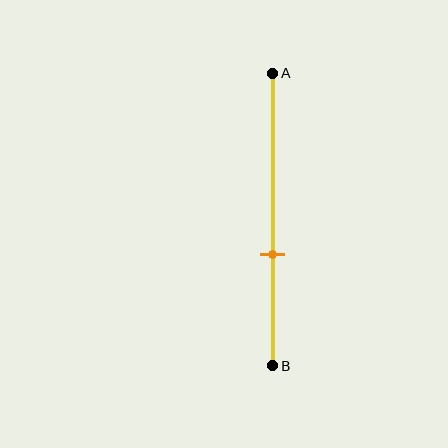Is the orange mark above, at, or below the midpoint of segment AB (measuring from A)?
The orange mark is below the midpoint of segment AB.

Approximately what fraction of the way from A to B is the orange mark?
The orange mark is approximately 60% of the way from A to B.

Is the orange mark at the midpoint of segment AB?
No, the mark is at about 60% from A, not at the 50% midpoint.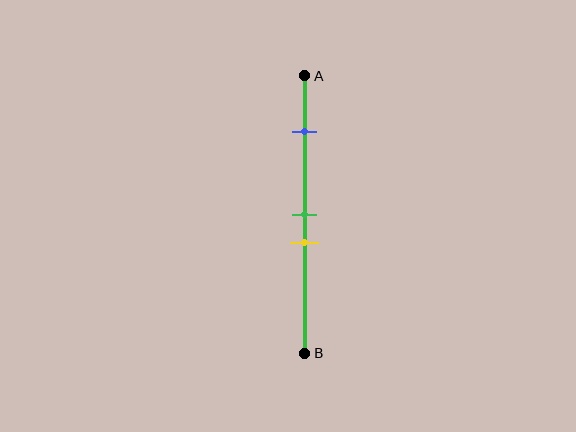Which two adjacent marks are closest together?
The green and yellow marks are the closest adjacent pair.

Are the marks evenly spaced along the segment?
No, the marks are not evenly spaced.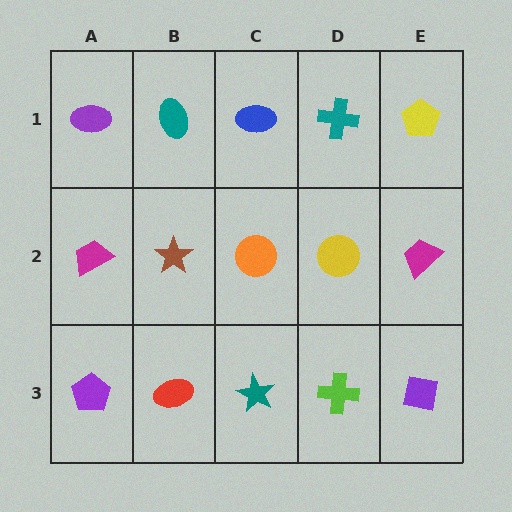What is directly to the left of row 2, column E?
A yellow circle.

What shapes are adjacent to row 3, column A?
A magenta trapezoid (row 2, column A), a red ellipse (row 3, column B).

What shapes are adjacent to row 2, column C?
A blue ellipse (row 1, column C), a teal star (row 3, column C), a brown star (row 2, column B), a yellow circle (row 2, column D).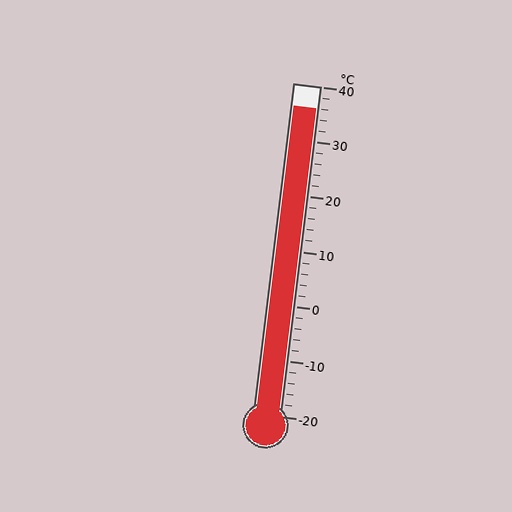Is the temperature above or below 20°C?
The temperature is above 20°C.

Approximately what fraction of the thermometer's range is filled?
The thermometer is filled to approximately 95% of its range.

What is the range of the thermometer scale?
The thermometer scale ranges from -20°C to 40°C.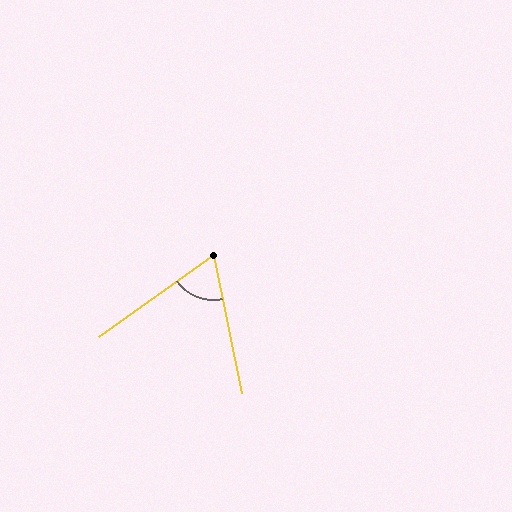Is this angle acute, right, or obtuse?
It is acute.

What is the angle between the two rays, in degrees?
Approximately 66 degrees.